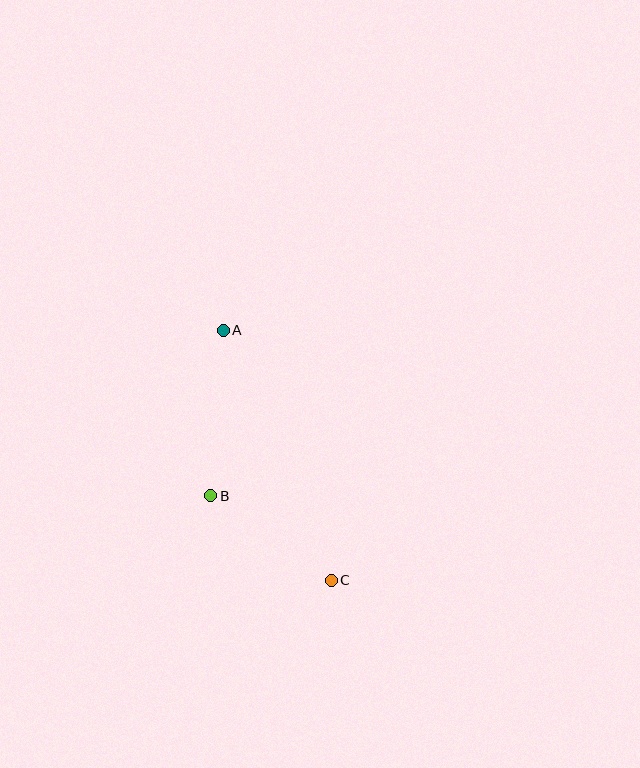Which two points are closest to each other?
Points B and C are closest to each other.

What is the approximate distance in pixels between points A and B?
The distance between A and B is approximately 166 pixels.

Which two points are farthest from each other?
Points A and C are farthest from each other.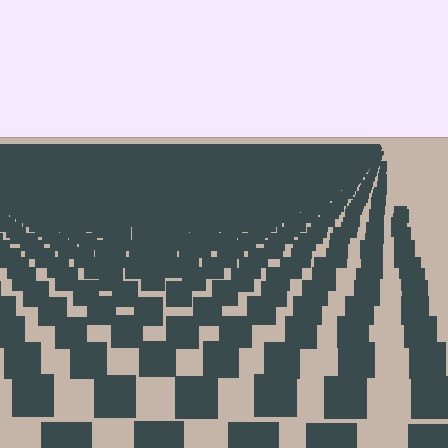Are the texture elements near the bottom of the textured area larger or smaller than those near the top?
Larger. Near the bottom, elements are closer to the viewer and appear at a bigger on-screen size.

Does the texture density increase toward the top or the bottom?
Density increases toward the top.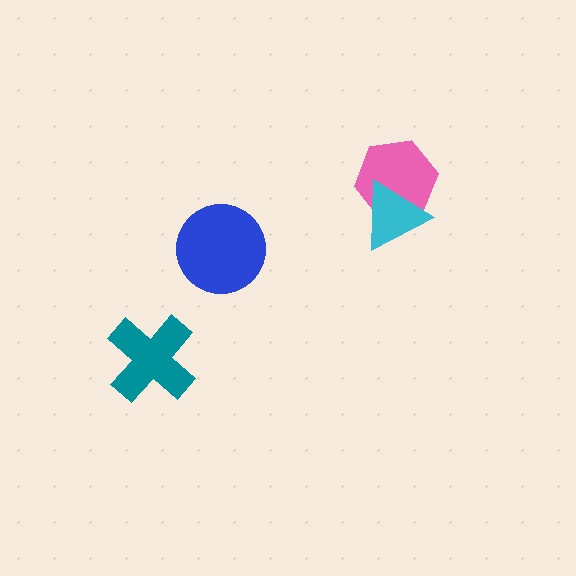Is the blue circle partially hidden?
No, no other shape covers it.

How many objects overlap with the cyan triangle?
1 object overlaps with the cyan triangle.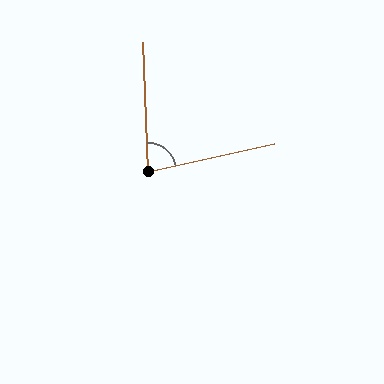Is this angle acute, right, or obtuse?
It is acute.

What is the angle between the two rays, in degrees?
Approximately 80 degrees.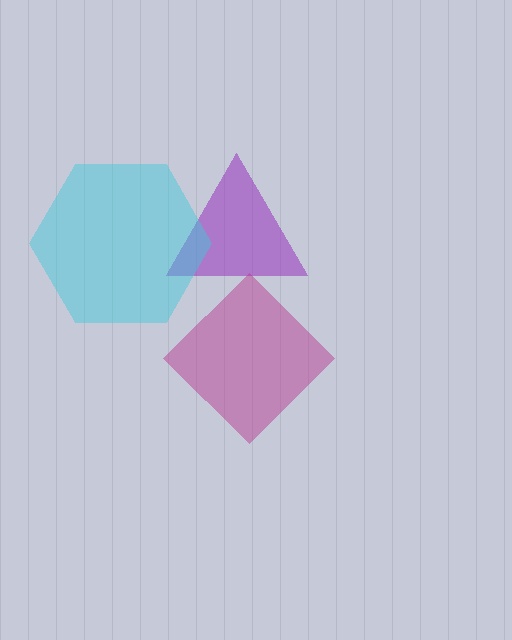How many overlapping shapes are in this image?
There are 3 overlapping shapes in the image.